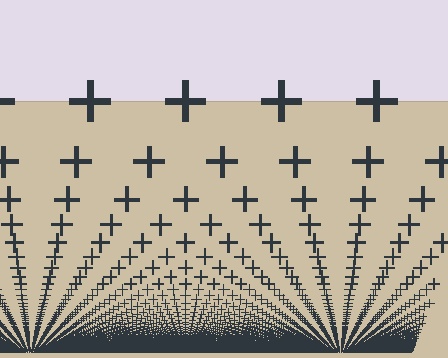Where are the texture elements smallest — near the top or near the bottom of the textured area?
Near the bottom.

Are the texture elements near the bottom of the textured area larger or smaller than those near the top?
Smaller. The gradient is inverted — elements near the bottom are smaller and denser.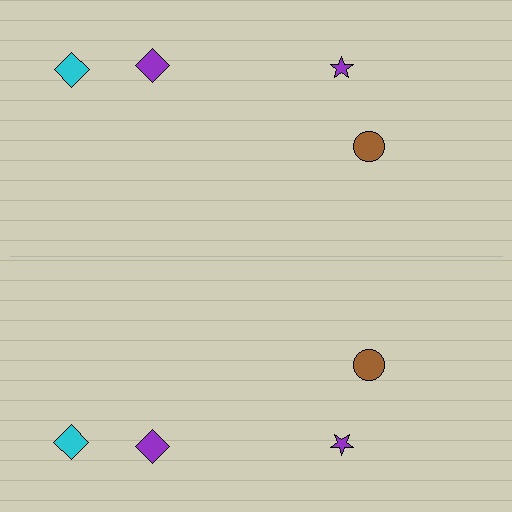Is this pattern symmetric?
Yes, this pattern has bilateral (reflection) symmetry.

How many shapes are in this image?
There are 8 shapes in this image.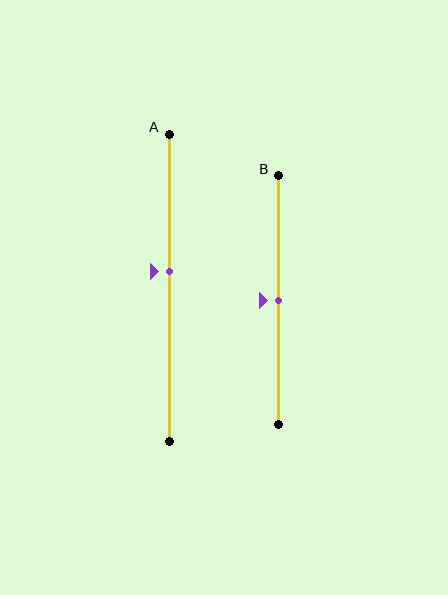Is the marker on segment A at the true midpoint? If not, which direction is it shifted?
No, the marker on segment A is shifted upward by about 5% of the segment length.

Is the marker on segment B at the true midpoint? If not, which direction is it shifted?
Yes, the marker on segment B is at the true midpoint.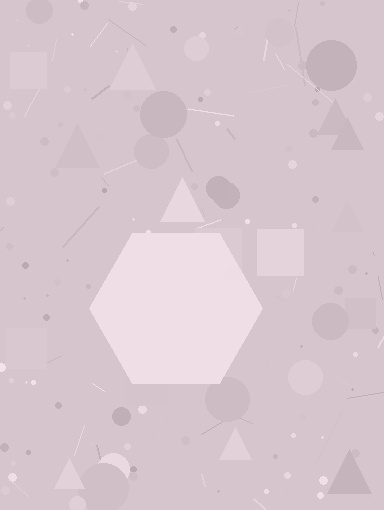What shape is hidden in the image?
A hexagon is hidden in the image.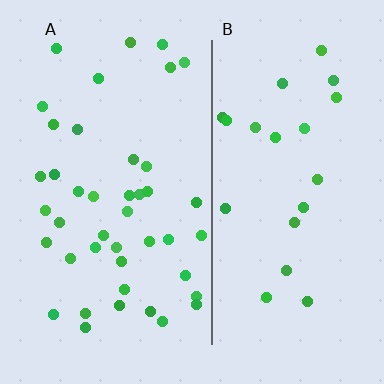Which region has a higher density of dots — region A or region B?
A (the left).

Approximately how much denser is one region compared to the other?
Approximately 1.9× — region A over region B.